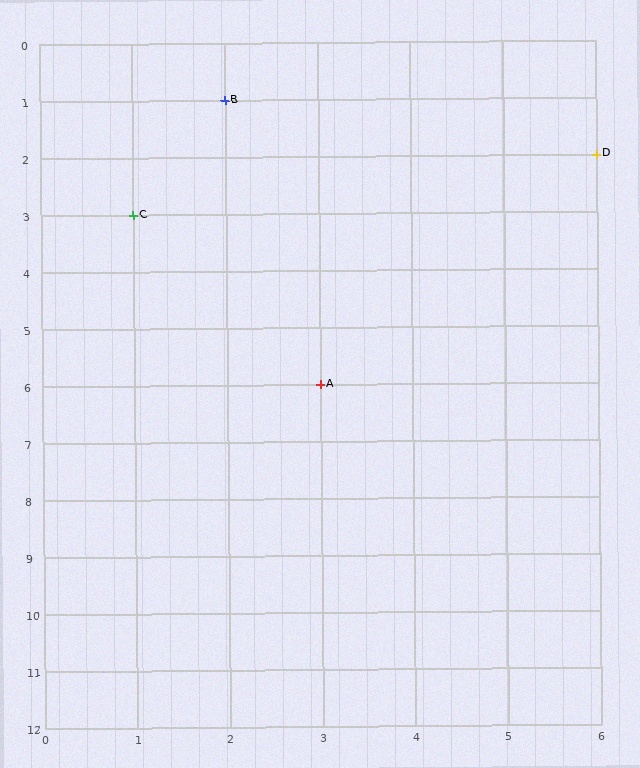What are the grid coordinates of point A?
Point A is at grid coordinates (3, 6).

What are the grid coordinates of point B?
Point B is at grid coordinates (2, 1).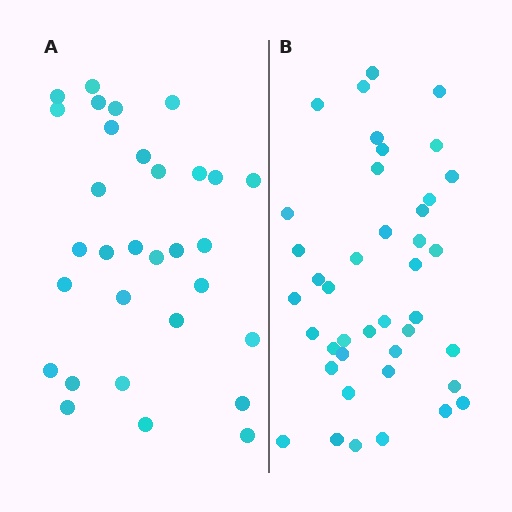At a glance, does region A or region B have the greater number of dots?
Region B (the right region) has more dots.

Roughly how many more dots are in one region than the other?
Region B has roughly 10 or so more dots than region A.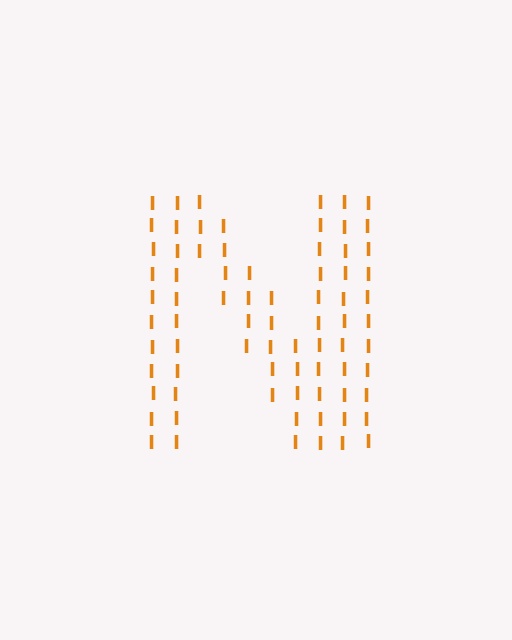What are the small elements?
The small elements are letter I's.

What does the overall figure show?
The overall figure shows the letter N.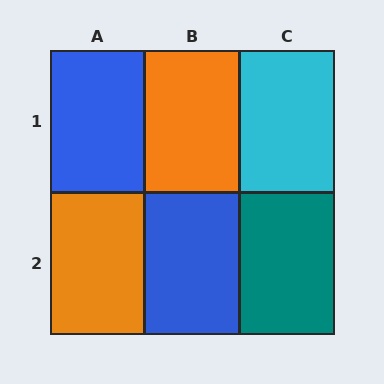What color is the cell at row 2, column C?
Teal.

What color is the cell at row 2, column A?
Orange.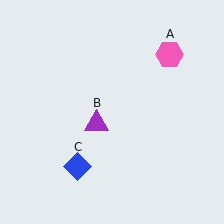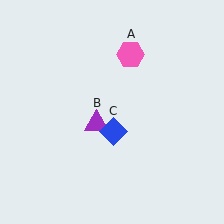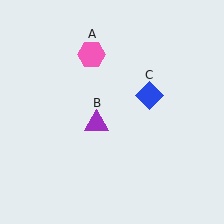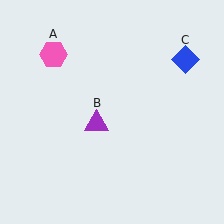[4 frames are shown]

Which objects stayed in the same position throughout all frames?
Purple triangle (object B) remained stationary.